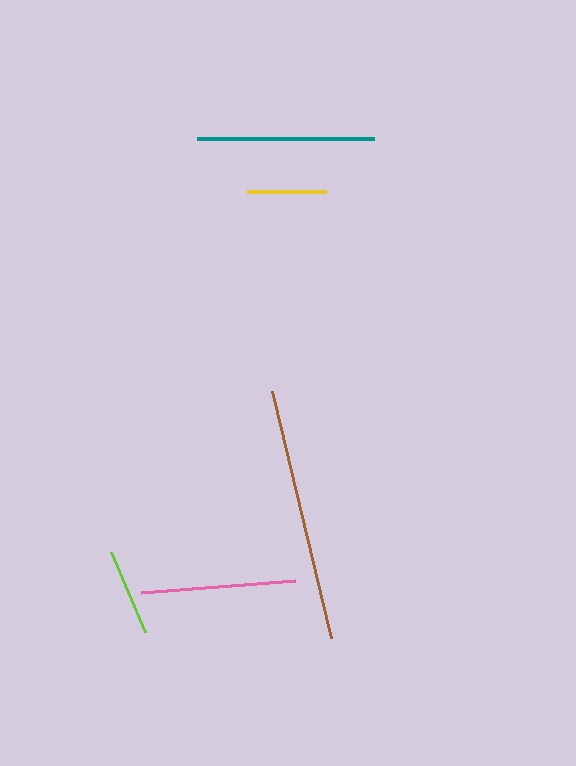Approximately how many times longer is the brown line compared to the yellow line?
The brown line is approximately 3.2 times the length of the yellow line.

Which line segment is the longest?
The brown line is the longest at approximately 254 pixels.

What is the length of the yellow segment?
The yellow segment is approximately 79 pixels long.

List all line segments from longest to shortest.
From longest to shortest: brown, teal, pink, lime, yellow.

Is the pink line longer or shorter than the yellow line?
The pink line is longer than the yellow line.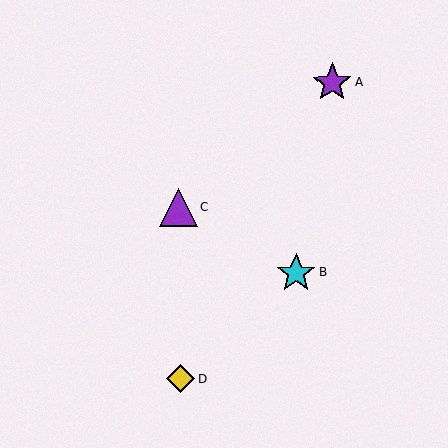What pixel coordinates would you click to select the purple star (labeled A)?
Click at (332, 83) to select the purple star A.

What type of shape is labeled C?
Shape C is a purple triangle.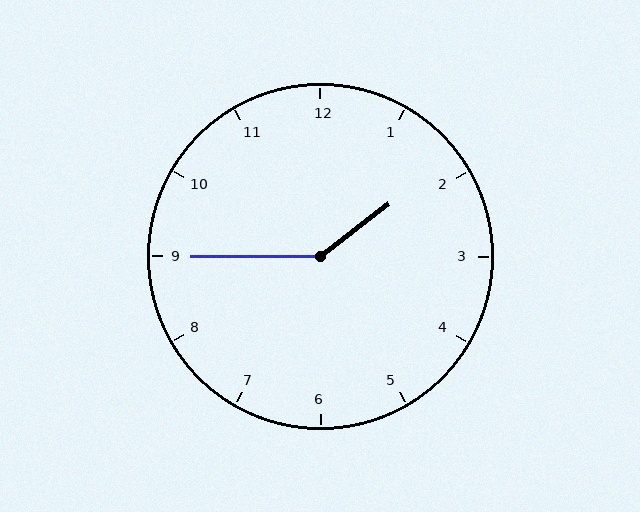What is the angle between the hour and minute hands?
Approximately 142 degrees.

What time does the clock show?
1:45.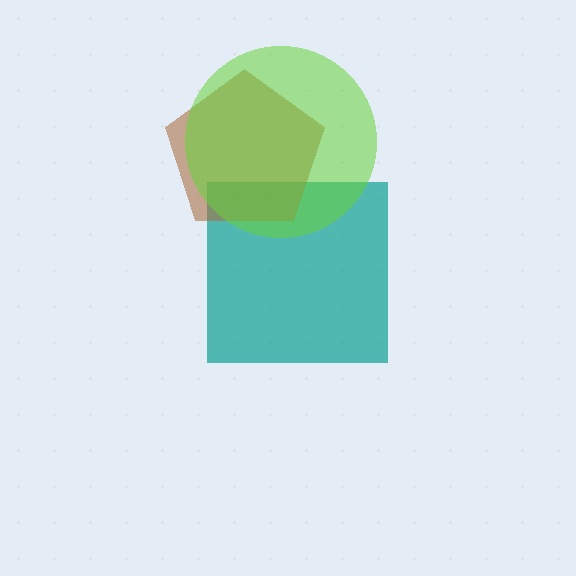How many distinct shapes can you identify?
There are 3 distinct shapes: a teal square, a brown pentagon, a lime circle.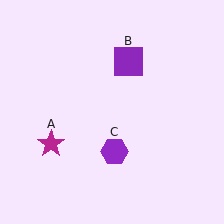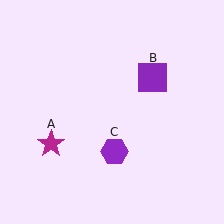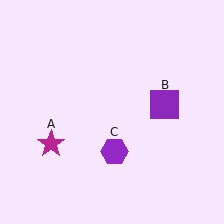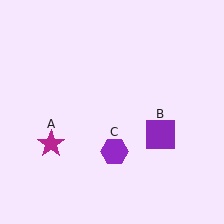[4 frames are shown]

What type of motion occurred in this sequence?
The purple square (object B) rotated clockwise around the center of the scene.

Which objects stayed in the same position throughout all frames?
Magenta star (object A) and purple hexagon (object C) remained stationary.